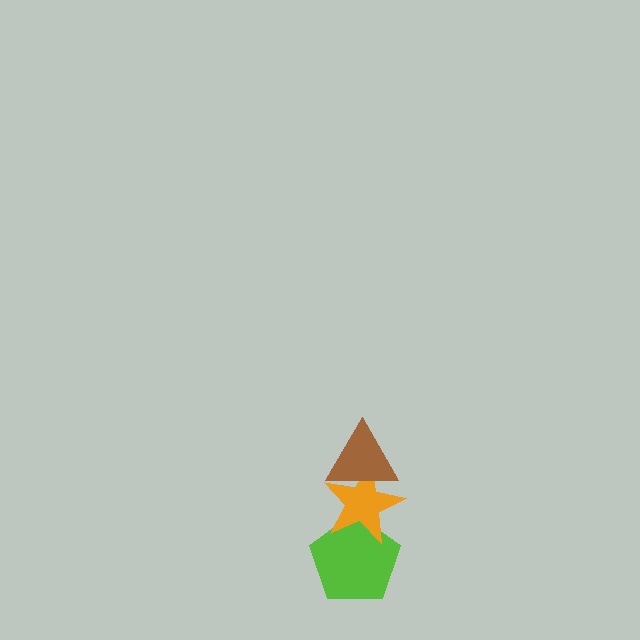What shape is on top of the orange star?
The brown triangle is on top of the orange star.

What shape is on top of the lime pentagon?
The orange star is on top of the lime pentagon.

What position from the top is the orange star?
The orange star is 2nd from the top.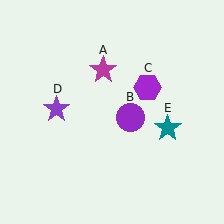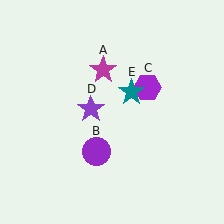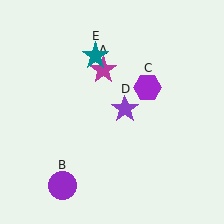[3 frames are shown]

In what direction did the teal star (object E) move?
The teal star (object E) moved up and to the left.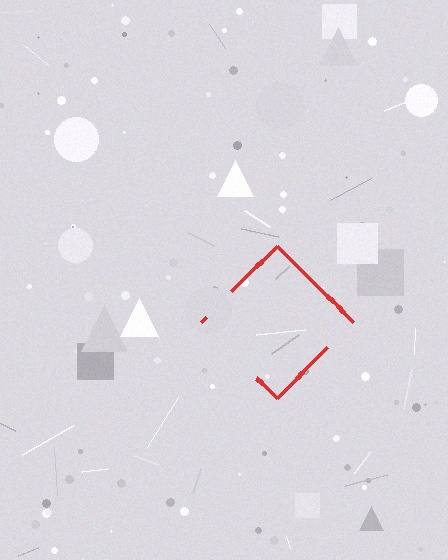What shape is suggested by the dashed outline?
The dashed outline suggests a diamond.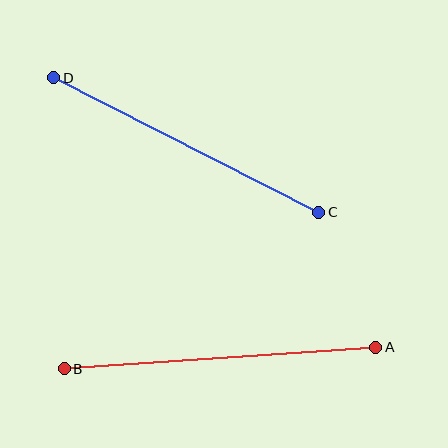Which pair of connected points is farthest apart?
Points A and B are farthest apart.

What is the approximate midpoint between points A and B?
The midpoint is at approximately (220, 358) pixels.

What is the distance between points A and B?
The distance is approximately 312 pixels.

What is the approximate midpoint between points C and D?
The midpoint is at approximately (186, 145) pixels.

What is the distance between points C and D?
The distance is approximately 297 pixels.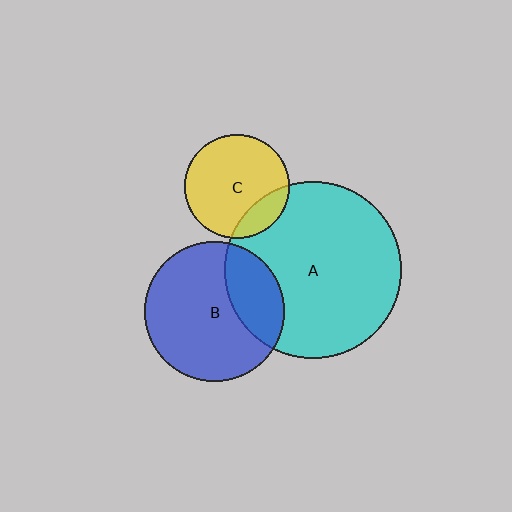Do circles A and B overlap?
Yes.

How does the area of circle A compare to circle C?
Approximately 2.9 times.